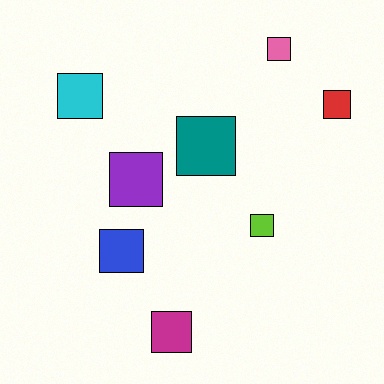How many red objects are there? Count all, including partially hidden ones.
There is 1 red object.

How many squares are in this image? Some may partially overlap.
There are 8 squares.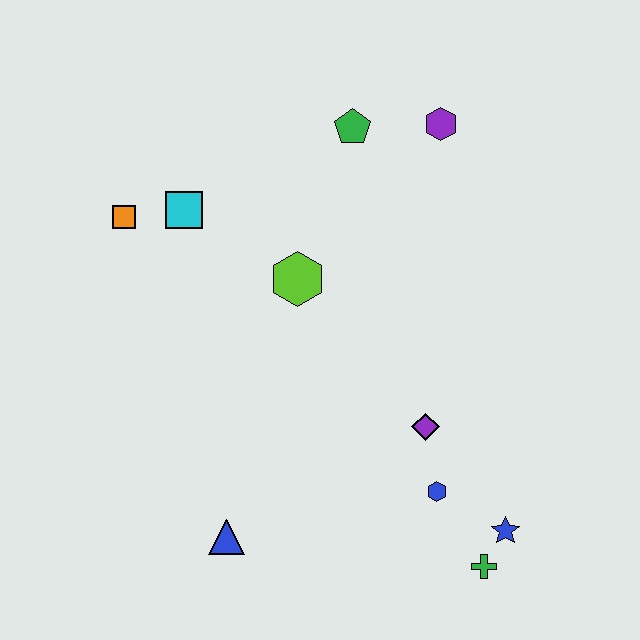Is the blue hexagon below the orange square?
Yes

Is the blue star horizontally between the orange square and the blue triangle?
No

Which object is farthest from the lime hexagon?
The green cross is farthest from the lime hexagon.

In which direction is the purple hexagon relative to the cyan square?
The purple hexagon is to the right of the cyan square.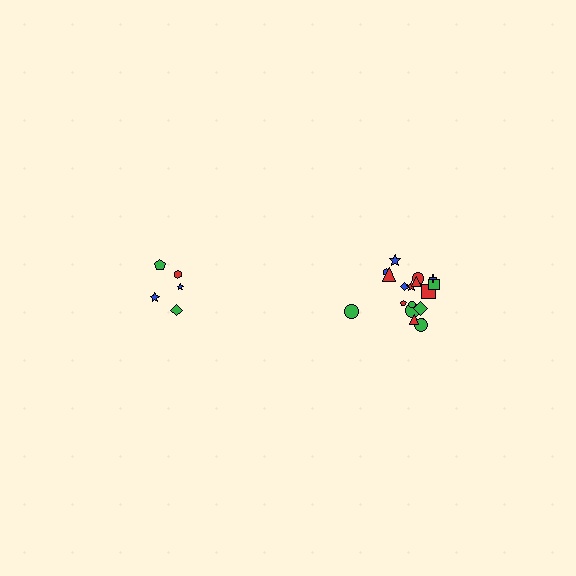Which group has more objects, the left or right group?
The right group.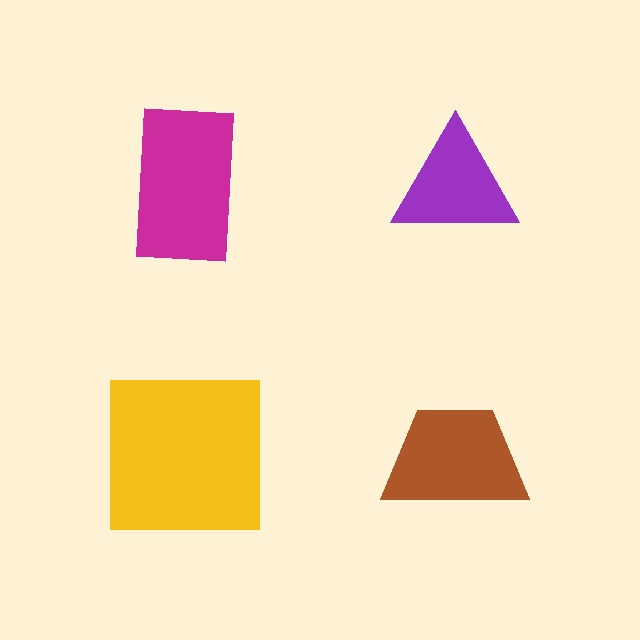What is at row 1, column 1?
A magenta rectangle.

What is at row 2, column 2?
A brown trapezoid.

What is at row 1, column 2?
A purple triangle.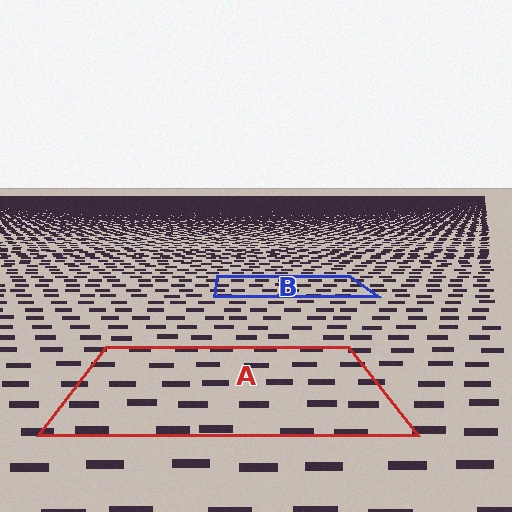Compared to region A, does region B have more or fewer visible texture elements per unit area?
Region B has more texture elements per unit area — they are packed more densely because it is farther away.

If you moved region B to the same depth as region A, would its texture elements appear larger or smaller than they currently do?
They would appear larger. At a closer depth, the same texture elements are projected at a bigger on-screen size.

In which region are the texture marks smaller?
The texture marks are smaller in region B, because it is farther away.